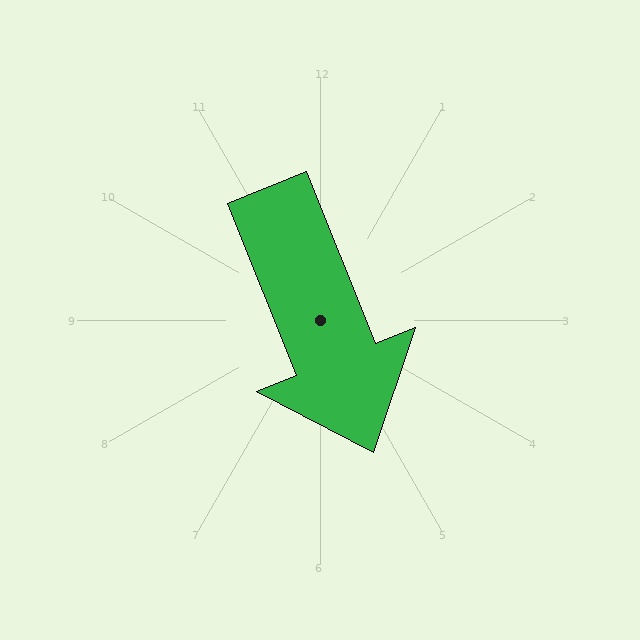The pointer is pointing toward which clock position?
Roughly 5 o'clock.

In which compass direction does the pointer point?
South.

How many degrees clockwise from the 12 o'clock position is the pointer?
Approximately 158 degrees.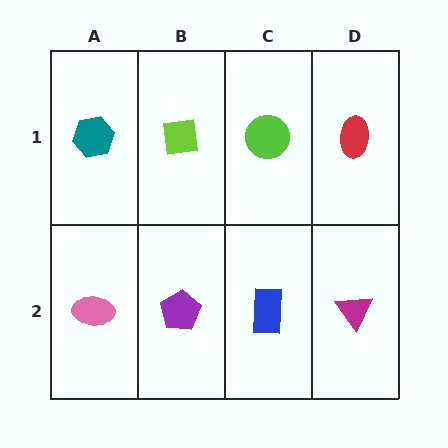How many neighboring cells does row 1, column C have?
3.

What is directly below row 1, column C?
A blue rectangle.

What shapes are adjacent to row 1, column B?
A purple pentagon (row 2, column B), a teal hexagon (row 1, column A), a lime circle (row 1, column C).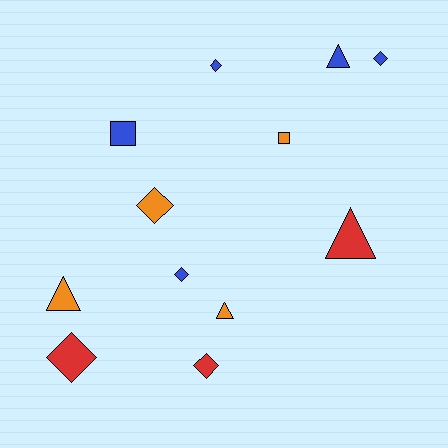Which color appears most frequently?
Blue, with 5 objects.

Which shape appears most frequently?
Diamond, with 6 objects.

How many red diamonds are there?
There are 2 red diamonds.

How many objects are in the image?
There are 12 objects.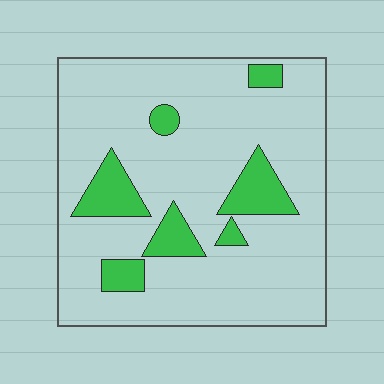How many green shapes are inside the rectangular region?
7.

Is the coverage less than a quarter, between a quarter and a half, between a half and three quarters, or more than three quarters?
Less than a quarter.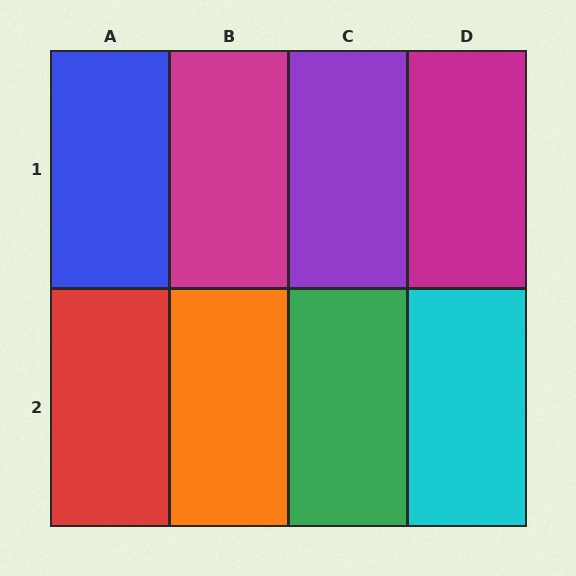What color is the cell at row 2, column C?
Green.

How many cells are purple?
1 cell is purple.